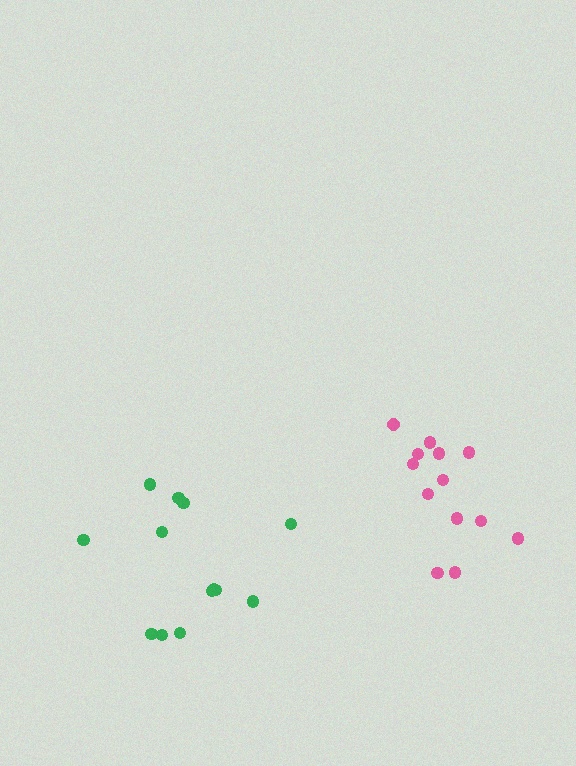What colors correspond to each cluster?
The clusters are colored: pink, green.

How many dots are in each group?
Group 1: 14 dots, Group 2: 13 dots (27 total).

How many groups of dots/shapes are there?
There are 2 groups.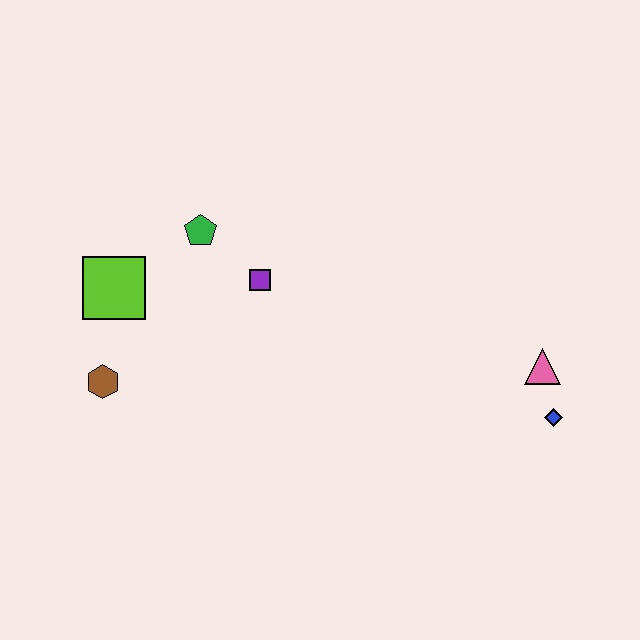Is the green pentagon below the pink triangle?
No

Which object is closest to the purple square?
The green pentagon is closest to the purple square.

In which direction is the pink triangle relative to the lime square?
The pink triangle is to the right of the lime square.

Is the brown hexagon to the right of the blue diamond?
No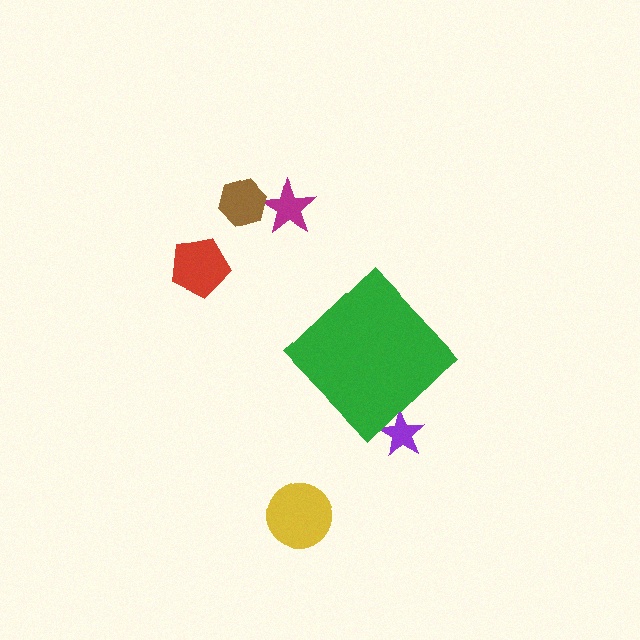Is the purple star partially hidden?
Yes, the purple star is partially hidden behind the green diamond.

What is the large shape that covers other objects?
A green diamond.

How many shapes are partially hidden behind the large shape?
1 shape is partially hidden.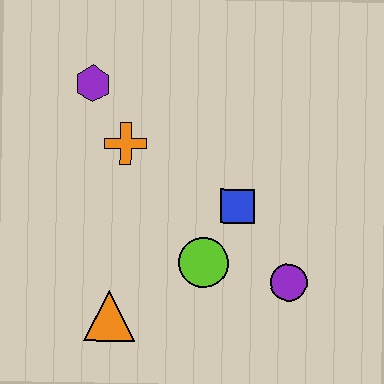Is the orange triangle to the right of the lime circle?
No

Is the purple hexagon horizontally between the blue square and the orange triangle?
No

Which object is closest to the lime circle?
The blue square is closest to the lime circle.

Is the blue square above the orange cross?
No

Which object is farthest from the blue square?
The purple hexagon is farthest from the blue square.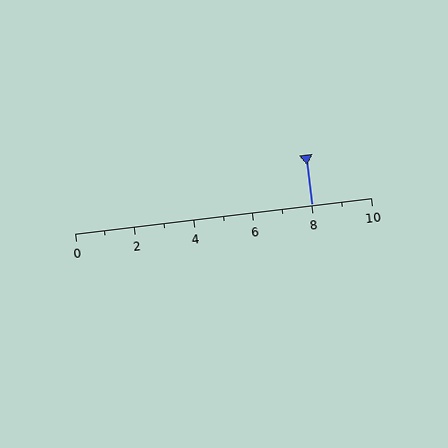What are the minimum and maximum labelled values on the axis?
The axis runs from 0 to 10.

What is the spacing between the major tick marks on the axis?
The major ticks are spaced 2 apart.